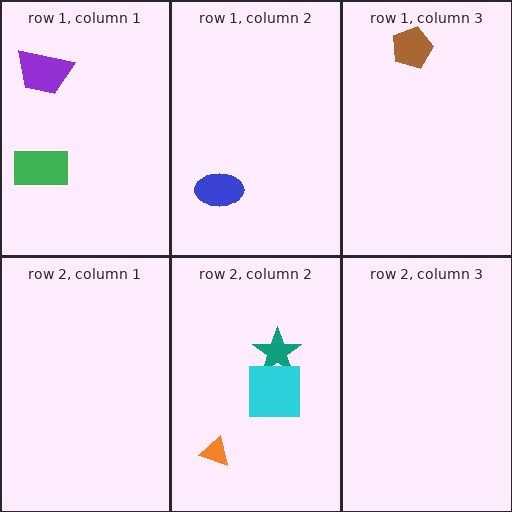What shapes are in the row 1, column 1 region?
The purple trapezoid, the green rectangle.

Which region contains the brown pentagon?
The row 1, column 3 region.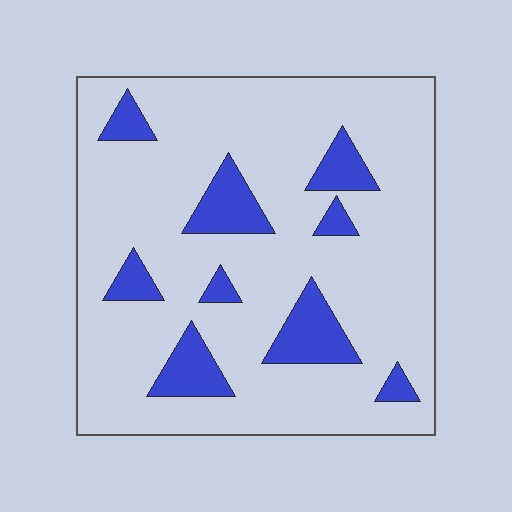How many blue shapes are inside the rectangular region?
9.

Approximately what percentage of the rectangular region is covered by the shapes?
Approximately 15%.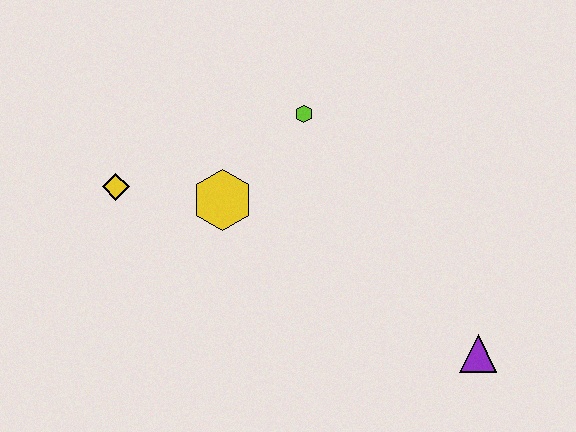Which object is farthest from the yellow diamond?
The purple triangle is farthest from the yellow diamond.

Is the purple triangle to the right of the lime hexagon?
Yes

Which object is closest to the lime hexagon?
The yellow hexagon is closest to the lime hexagon.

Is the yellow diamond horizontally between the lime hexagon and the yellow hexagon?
No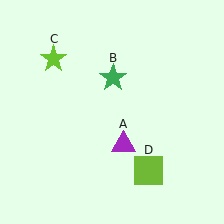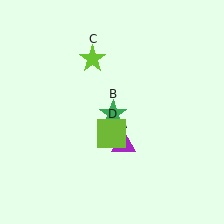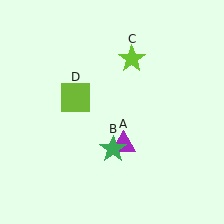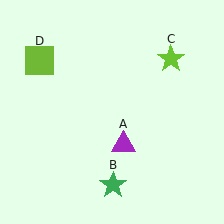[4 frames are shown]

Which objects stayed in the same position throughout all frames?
Purple triangle (object A) remained stationary.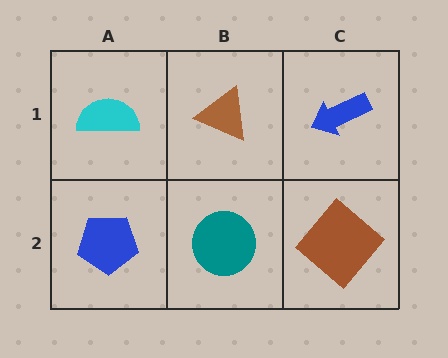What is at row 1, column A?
A cyan semicircle.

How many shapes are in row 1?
3 shapes.